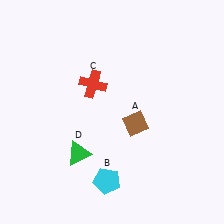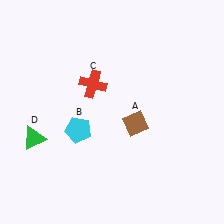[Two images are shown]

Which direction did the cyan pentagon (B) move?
The cyan pentagon (B) moved up.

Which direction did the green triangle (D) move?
The green triangle (D) moved left.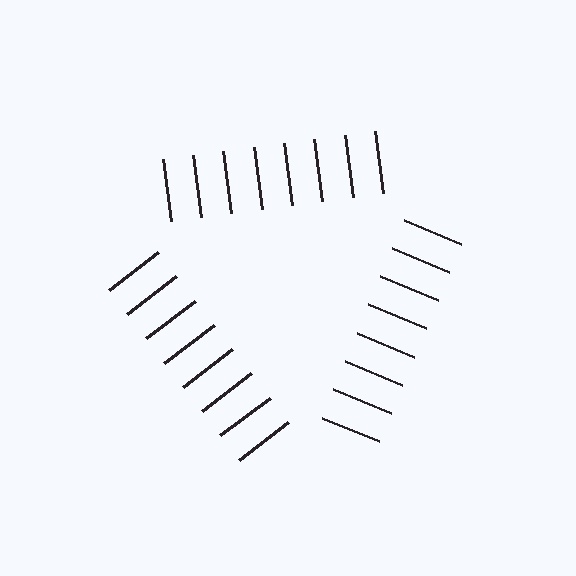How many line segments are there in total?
24 — 8 along each of the 3 edges.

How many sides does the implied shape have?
3 sides — the line-ends trace a triangle.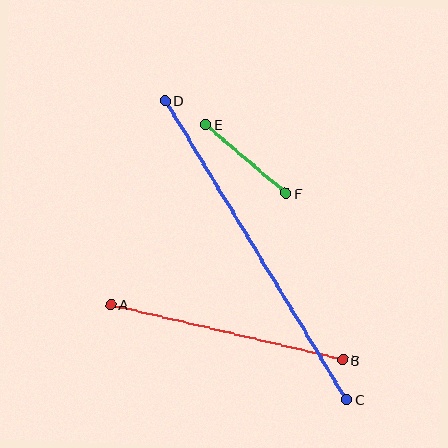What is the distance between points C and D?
The distance is approximately 349 pixels.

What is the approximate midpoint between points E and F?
The midpoint is at approximately (246, 159) pixels.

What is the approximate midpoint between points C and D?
The midpoint is at approximately (256, 250) pixels.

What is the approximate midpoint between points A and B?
The midpoint is at approximately (227, 332) pixels.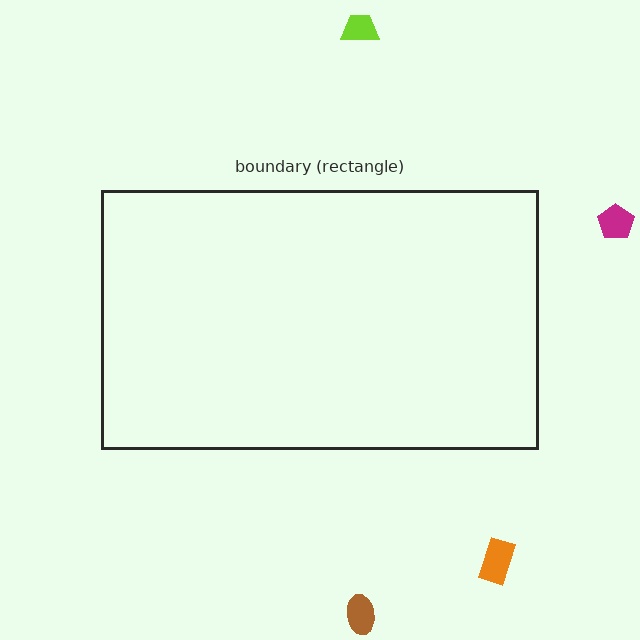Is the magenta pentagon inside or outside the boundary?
Outside.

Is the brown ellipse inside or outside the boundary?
Outside.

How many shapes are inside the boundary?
0 inside, 4 outside.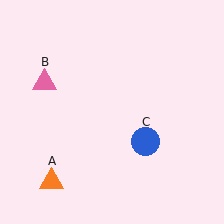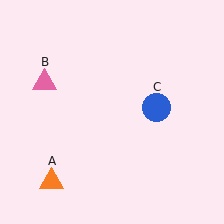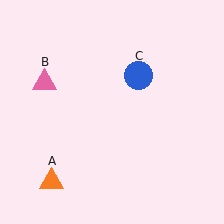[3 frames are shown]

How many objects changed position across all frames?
1 object changed position: blue circle (object C).